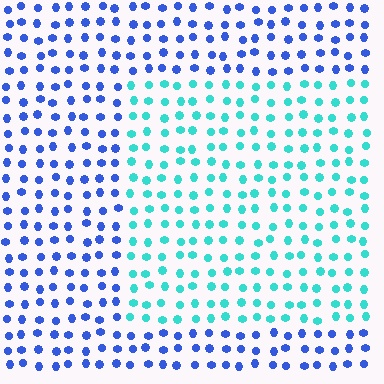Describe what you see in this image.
The image is filled with small blue elements in a uniform arrangement. A rectangle-shaped region is visible where the elements are tinted to a slightly different hue, forming a subtle color boundary.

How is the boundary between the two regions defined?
The boundary is defined purely by a slight shift in hue (about 52 degrees). Spacing, size, and orientation are identical on both sides.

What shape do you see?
I see a rectangle.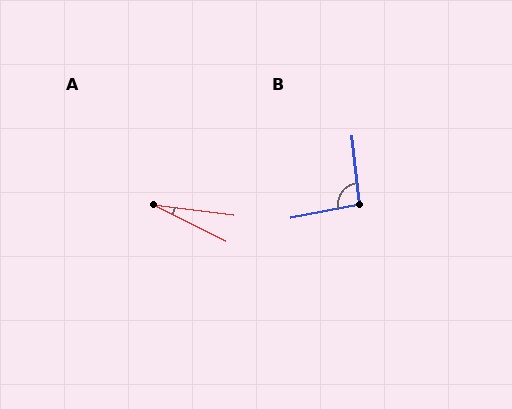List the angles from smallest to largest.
A (19°), B (95°).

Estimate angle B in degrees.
Approximately 95 degrees.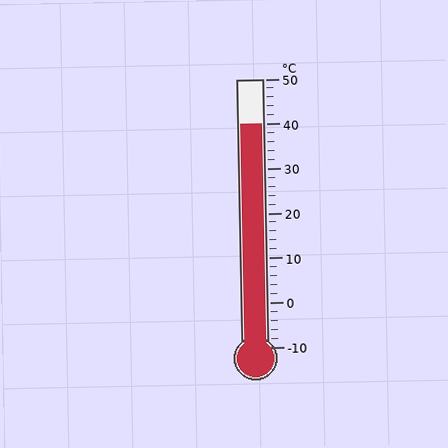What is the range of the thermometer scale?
The thermometer scale ranges from -10°C to 50°C.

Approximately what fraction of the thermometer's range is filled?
The thermometer is filled to approximately 85% of its range.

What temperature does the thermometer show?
The thermometer shows approximately 40°C.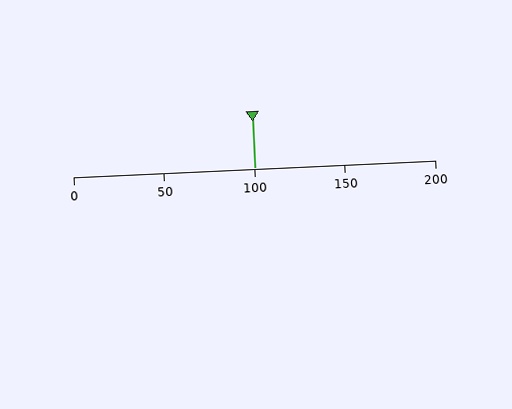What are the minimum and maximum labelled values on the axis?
The axis runs from 0 to 200.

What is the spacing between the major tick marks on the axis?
The major ticks are spaced 50 apart.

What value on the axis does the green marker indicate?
The marker indicates approximately 100.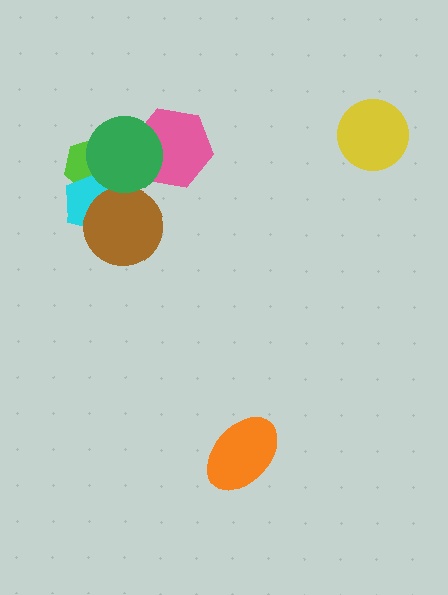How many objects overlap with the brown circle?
1 object overlaps with the brown circle.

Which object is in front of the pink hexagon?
The green circle is in front of the pink hexagon.